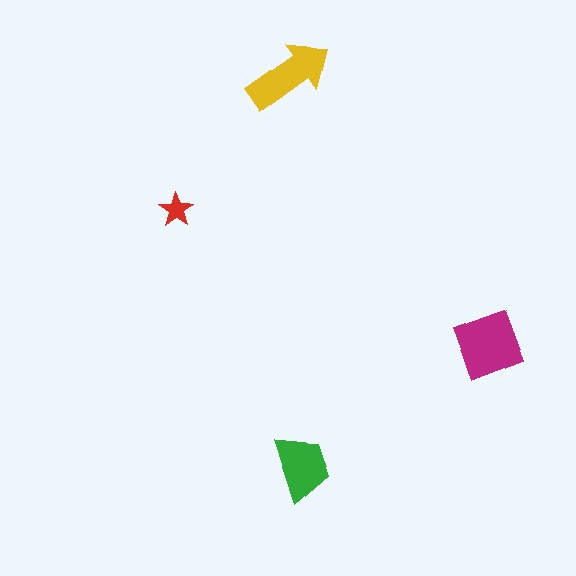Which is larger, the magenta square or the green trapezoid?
The magenta square.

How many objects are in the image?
There are 4 objects in the image.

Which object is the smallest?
The red star.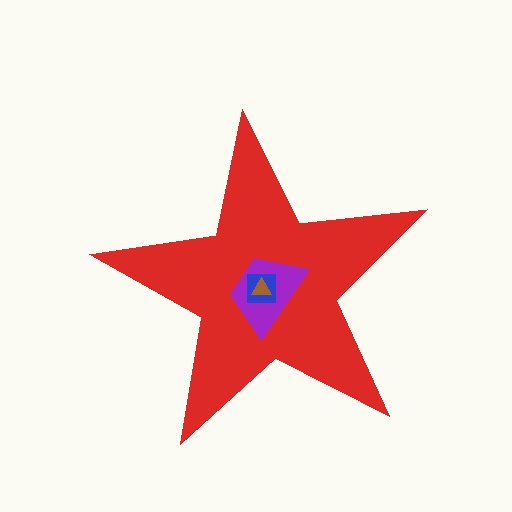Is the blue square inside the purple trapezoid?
Yes.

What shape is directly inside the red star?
The purple trapezoid.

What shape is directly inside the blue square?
The brown triangle.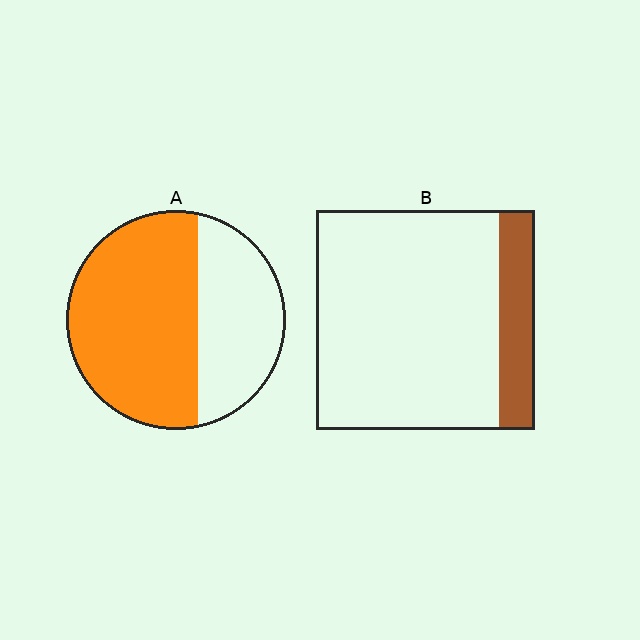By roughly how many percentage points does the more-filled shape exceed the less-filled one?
By roughly 45 percentage points (A over B).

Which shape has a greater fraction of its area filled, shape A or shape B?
Shape A.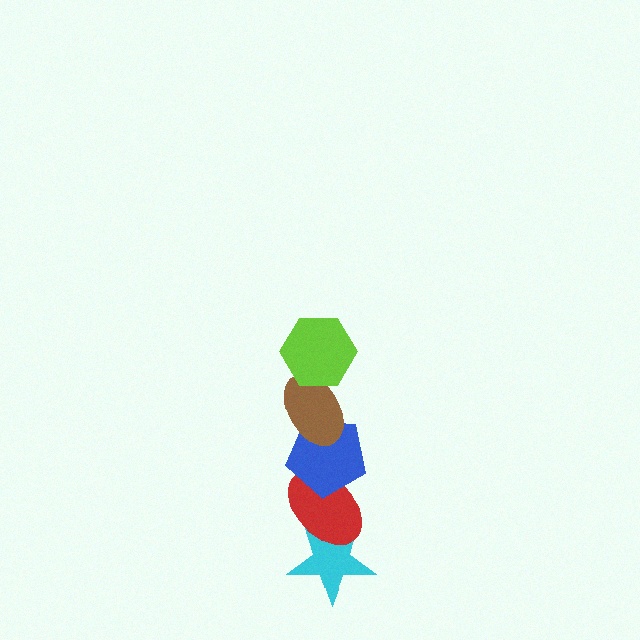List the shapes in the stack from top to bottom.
From top to bottom: the lime hexagon, the brown ellipse, the blue pentagon, the red ellipse, the cyan star.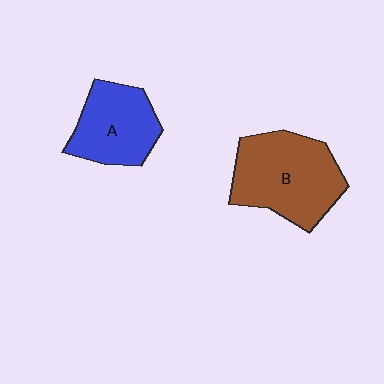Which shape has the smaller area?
Shape A (blue).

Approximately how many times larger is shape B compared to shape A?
Approximately 1.4 times.